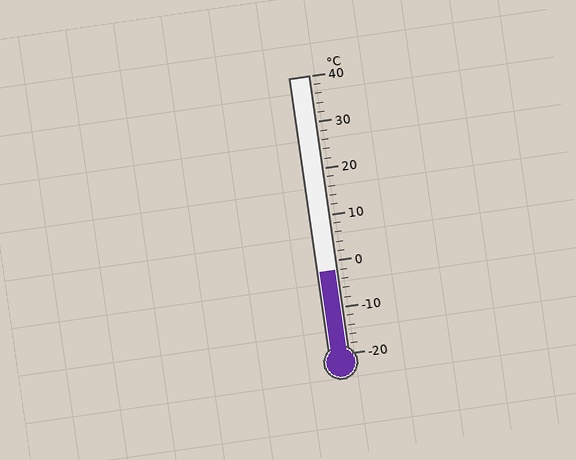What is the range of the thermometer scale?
The thermometer scale ranges from -20°C to 40°C.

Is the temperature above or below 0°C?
The temperature is below 0°C.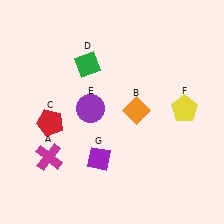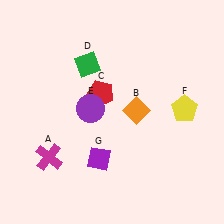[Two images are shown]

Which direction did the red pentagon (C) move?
The red pentagon (C) moved right.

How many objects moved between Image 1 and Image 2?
1 object moved between the two images.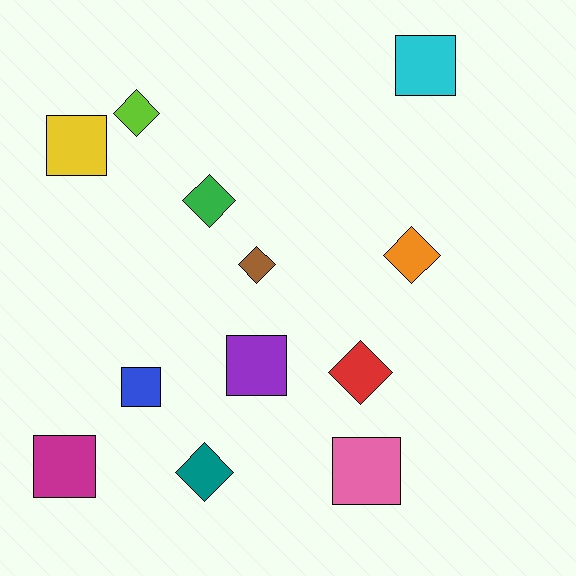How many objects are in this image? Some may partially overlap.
There are 12 objects.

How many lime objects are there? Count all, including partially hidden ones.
There is 1 lime object.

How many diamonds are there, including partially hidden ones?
There are 6 diamonds.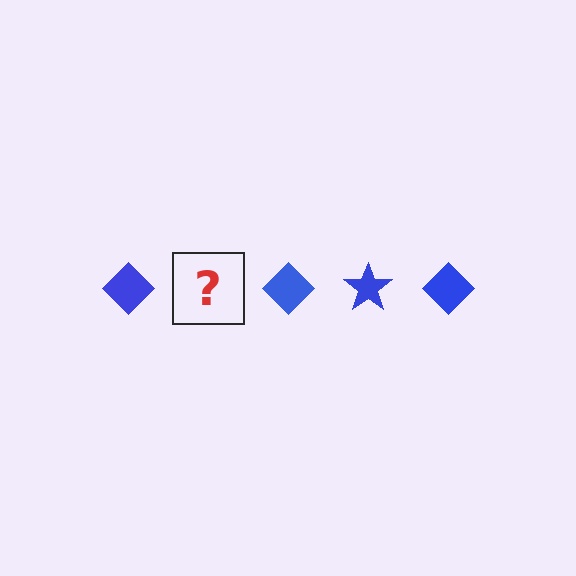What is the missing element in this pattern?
The missing element is a blue star.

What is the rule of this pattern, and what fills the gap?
The rule is that the pattern cycles through diamond, star shapes in blue. The gap should be filled with a blue star.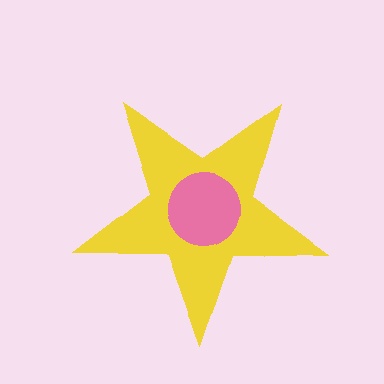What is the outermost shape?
The yellow star.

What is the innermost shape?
The pink circle.